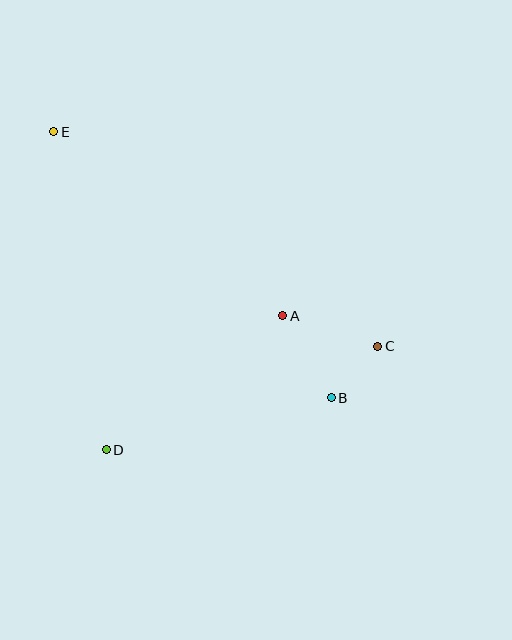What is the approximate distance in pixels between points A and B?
The distance between A and B is approximately 95 pixels.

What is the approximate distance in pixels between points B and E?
The distance between B and E is approximately 384 pixels.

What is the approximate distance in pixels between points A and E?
The distance between A and E is approximately 294 pixels.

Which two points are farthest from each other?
Points C and E are farthest from each other.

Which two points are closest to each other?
Points B and C are closest to each other.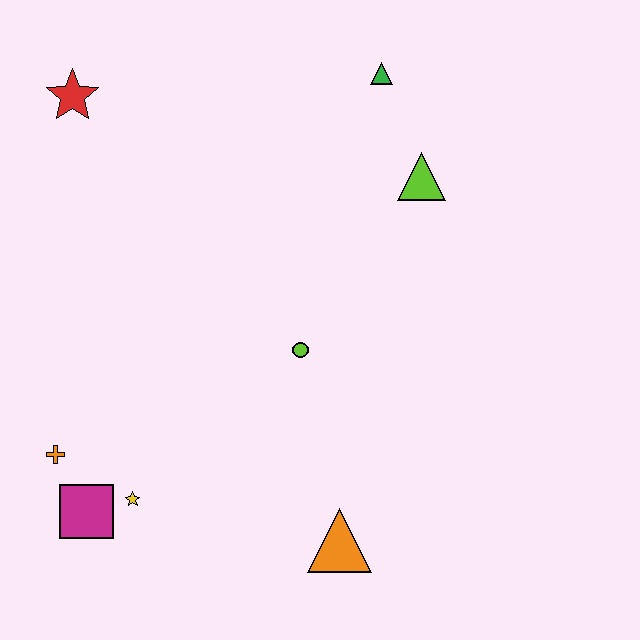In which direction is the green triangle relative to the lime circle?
The green triangle is above the lime circle.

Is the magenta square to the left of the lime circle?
Yes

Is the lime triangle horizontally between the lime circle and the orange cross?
No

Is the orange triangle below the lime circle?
Yes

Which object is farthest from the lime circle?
The red star is farthest from the lime circle.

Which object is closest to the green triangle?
The lime triangle is closest to the green triangle.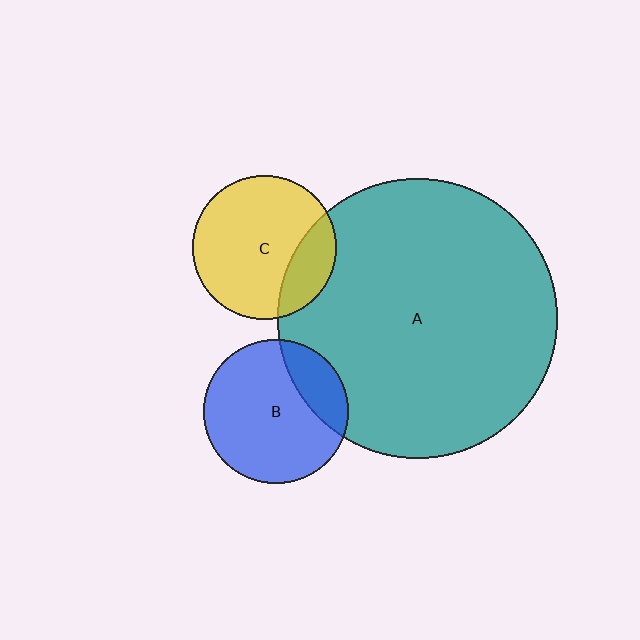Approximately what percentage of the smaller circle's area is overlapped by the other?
Approximately 20%.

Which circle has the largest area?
Circle A (teal).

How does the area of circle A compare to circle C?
Approximately 3.8 times.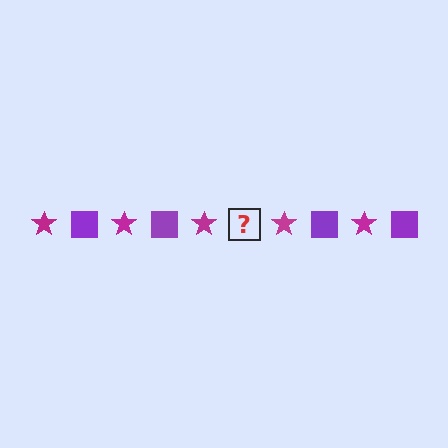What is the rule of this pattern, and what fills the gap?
The rule is that the pattern alternates between magenta star and purple square. The gap should be filled with a purple square.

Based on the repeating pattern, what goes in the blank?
The blank should be a purple square.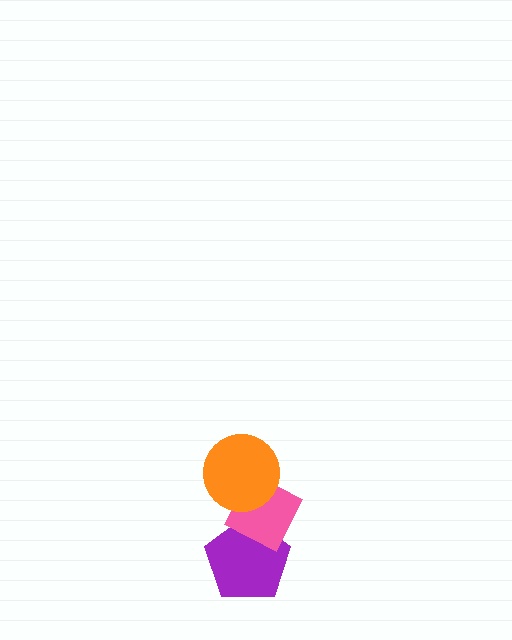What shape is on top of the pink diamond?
The orange circle is on top of the pink diamond.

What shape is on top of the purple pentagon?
The pink diamond is on top of the purple pentagon.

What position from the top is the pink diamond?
The pink diamond is 2nd from the top.